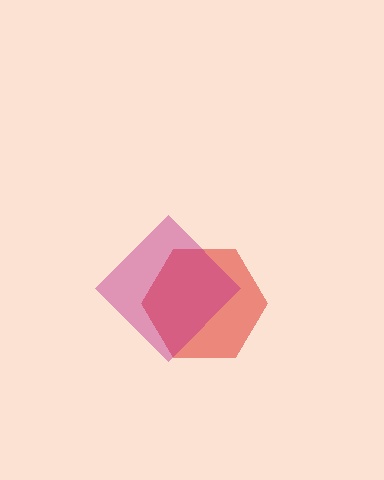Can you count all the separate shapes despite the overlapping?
Yes, there are 2 separate shapes.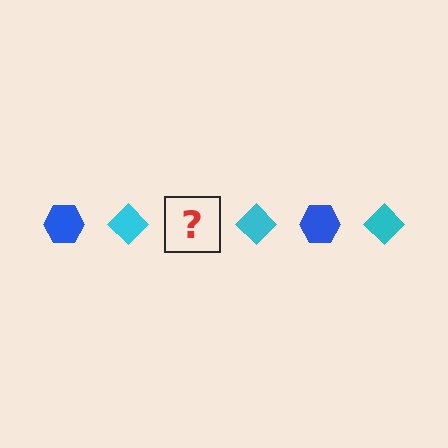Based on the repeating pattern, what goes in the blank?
The blank should be a blue hexagon.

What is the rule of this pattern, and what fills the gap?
The rule is that the pattern alternates between blue hexagon and cyan diamond. The gap should be filled with a blue hexagon.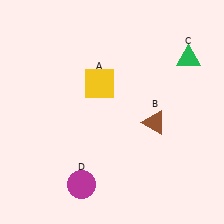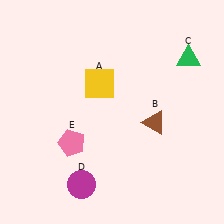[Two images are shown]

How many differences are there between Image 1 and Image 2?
There is 1 difference between the two images.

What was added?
A pink pentagon (E) was added in Image 2.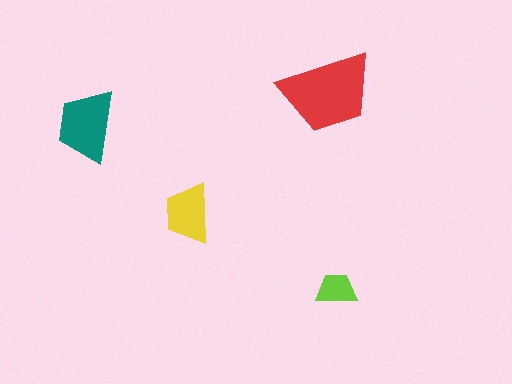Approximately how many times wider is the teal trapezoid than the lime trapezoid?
About 2 times wider.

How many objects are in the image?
There are 4 objects in the image.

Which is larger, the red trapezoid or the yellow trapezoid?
The red one.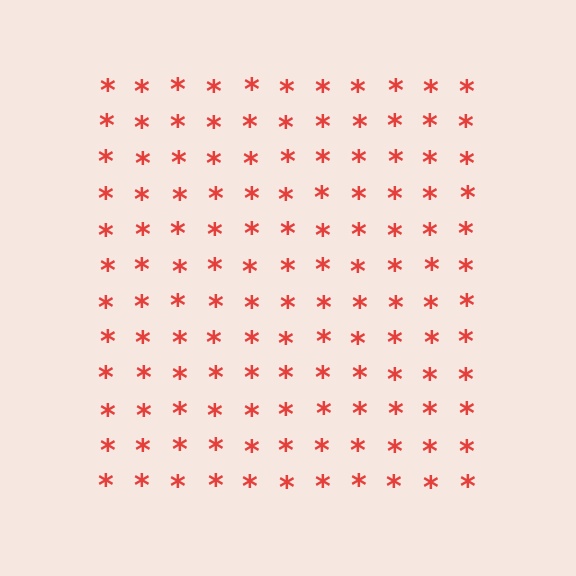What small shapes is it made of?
It is made of small asterisks.